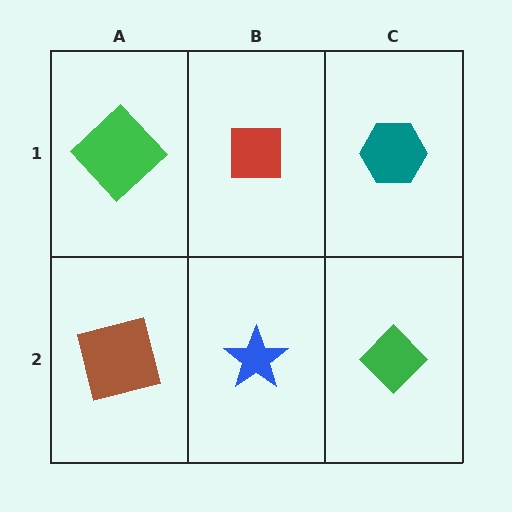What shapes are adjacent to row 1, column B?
A blue star (row 2, column B), a green diamond (row 1, column A), a teal hexagon (row 1, column C).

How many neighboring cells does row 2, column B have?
3.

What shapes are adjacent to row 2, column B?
A red square (row 1, column B), a brown square (row 2, column A), a green diamond (row 2, column C).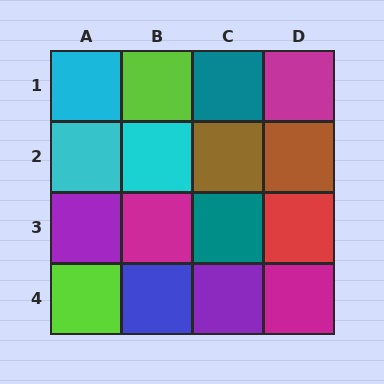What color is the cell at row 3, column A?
Purple.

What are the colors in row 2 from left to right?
Cyan, cyan, brown, brown.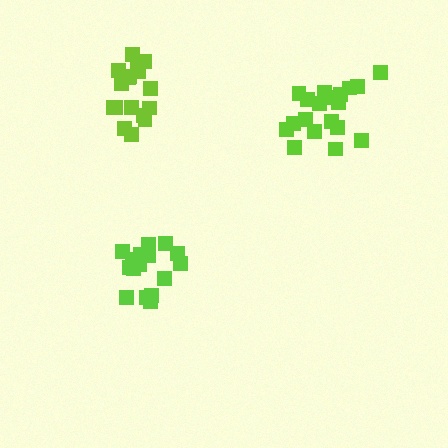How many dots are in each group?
Group 1: 17 dots, Group 2: 17 dots, Group 3: 19 dots (53 total).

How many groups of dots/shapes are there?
There are 3 groups.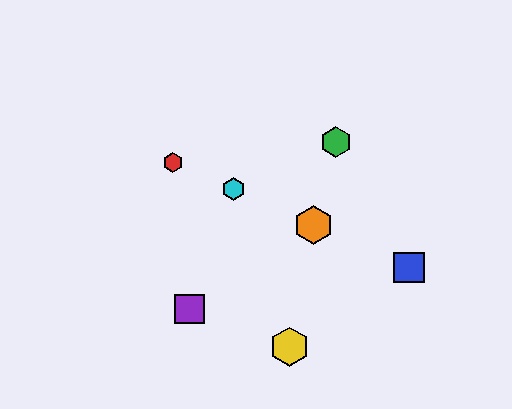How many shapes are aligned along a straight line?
4 shapes (the red hexagon, the blue square, the orange hexagon, the cyan hexagon) are aligned along a straight line.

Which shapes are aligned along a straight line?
The red hexagon, the blue square, the orange hexagon, the cyan hexagon are aligned along a straight line.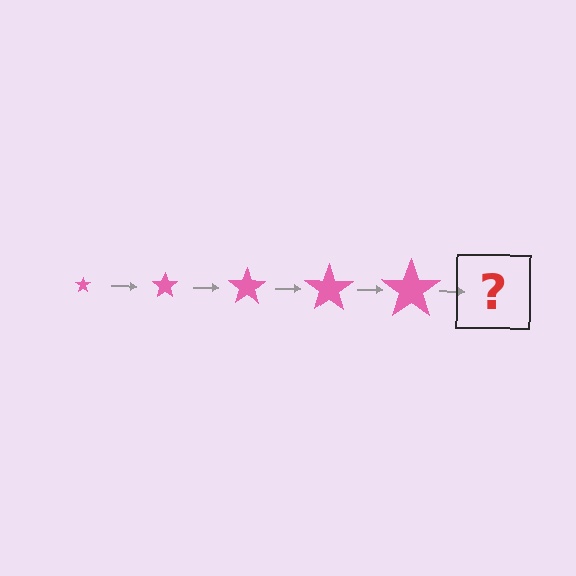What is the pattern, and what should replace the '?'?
The pattern is that the star gets progressively larger each step. The '?' should be a pink star, larger than the previous one.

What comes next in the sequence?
The next element should be a pink star, larger than the previous one.